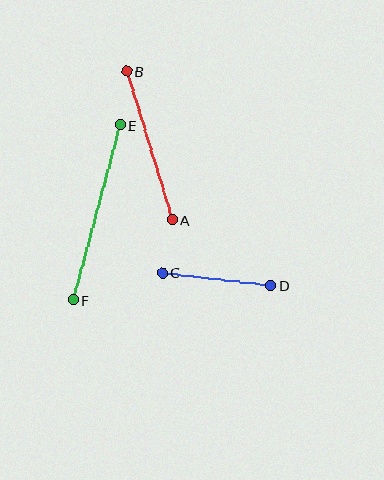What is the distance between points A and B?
The distance is approximately 155 pixels.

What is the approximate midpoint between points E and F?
The midpoint is at approximately (96, 212) pixels.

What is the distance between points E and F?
The distance is approximately 181 pixels.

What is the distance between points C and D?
The distance is approximately 109 pixels.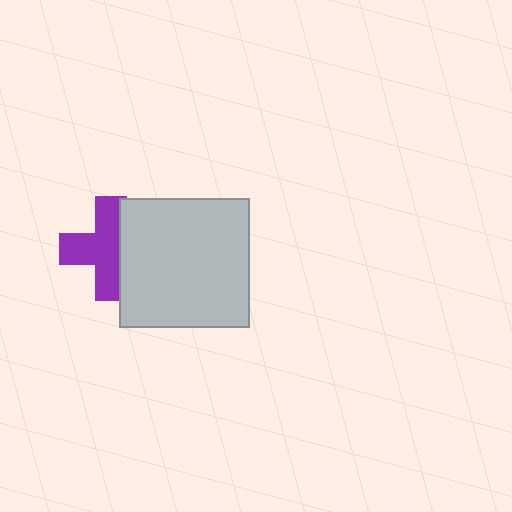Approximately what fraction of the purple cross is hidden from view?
Roughly 35% of the purple cross is hidden behind the light gray square.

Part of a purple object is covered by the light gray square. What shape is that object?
It is a cross.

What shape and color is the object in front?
The object in front is a light gray square.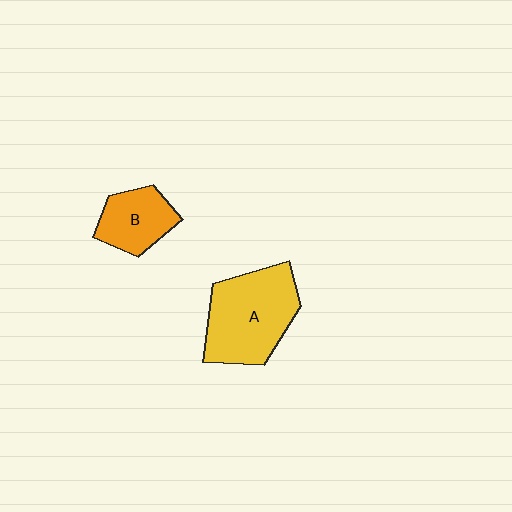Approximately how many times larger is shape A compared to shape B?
Approximately 1.8 times.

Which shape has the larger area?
Shape A (yellow).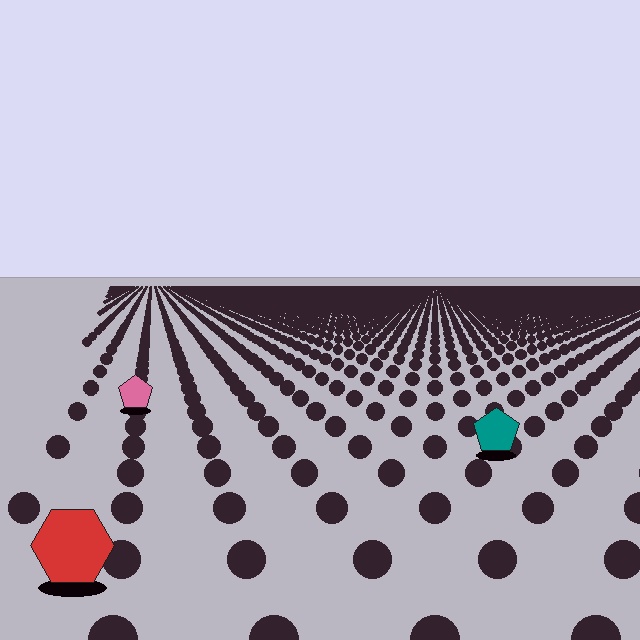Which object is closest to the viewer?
The red hexagon is closest. The texture marks near it are larger and more spread out.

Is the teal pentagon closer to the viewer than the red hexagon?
No. The red hexagon is closer — you can tell from the texture gradient: the ground texture is coarser near it.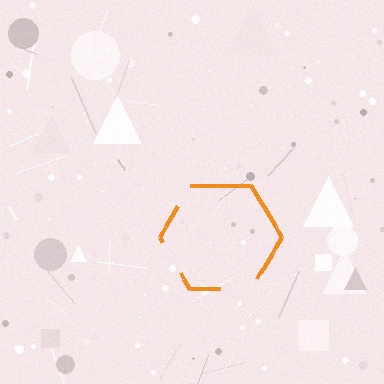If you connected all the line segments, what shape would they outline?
They would outline a hexagon.